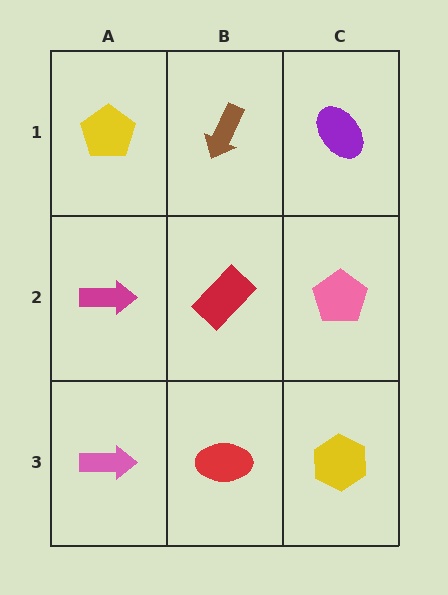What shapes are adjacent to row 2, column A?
A yellow pentagon (row 1, column A), a pink arrow (row 3, column A), a red rectangle (row 2, column B).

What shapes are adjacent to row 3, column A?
A magenta arrow (row 2, column A), a red ellipse (row 3, column B).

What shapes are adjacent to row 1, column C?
A pink pentagon (row 2, column C), a brown arrow (row 1, column B).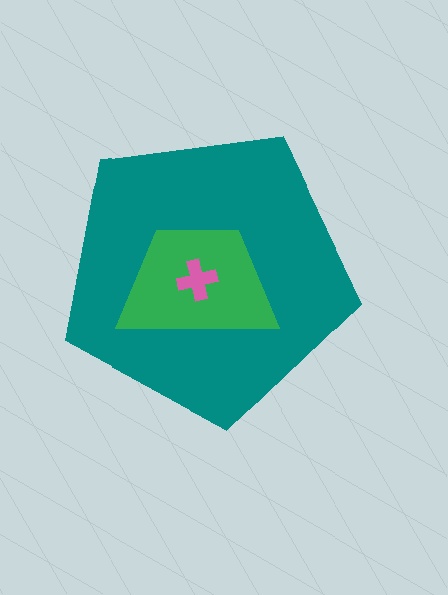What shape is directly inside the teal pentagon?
The green trapezoid.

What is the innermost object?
The pink cross.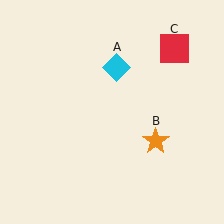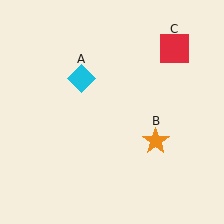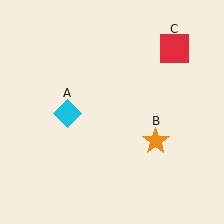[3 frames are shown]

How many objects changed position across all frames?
1 object changed position: cyan diamond (object A).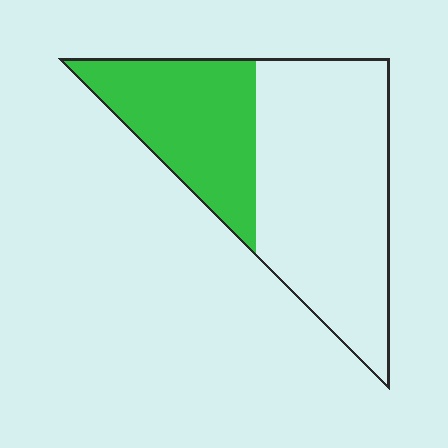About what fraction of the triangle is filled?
About three eighths (3/8).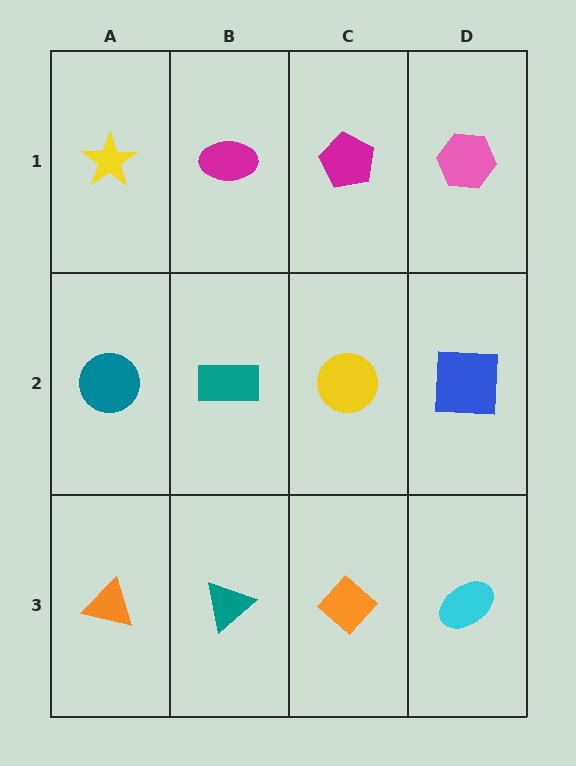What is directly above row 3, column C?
A yellow circle.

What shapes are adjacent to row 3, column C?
A yellow circle (row 2, column C), a teal triangle (row 3, column B), a cyan ellipse (row 3, column D).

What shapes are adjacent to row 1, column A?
A teal circle (row 2, column A), a magenta ellipse (row 1, column B).